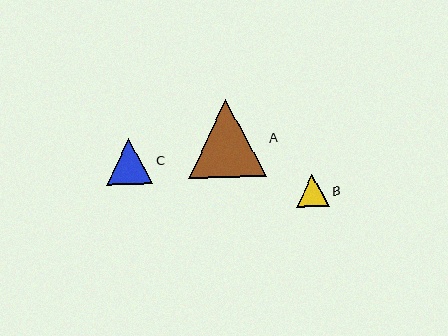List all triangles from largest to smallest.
From largest to smallest: A, C, B.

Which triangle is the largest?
Triangle A is the largest with a size of approximately 78 pixels.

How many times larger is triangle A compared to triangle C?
Triangle A is approximately 1.7 times the size of triangle C.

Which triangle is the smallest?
Triangle B is the smallest with a size of approximately 33 pixels.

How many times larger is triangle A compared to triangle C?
Triangle A is approximately 1.7 times the size of triangle C.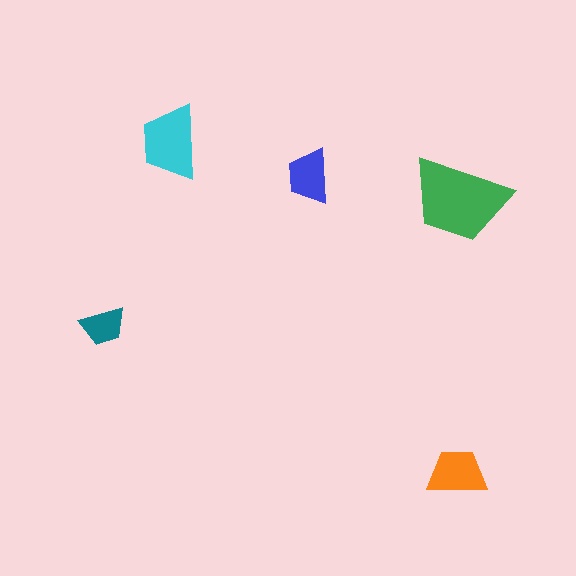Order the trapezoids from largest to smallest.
the green one, the cyan one, the orange one, the blue one, the teal one.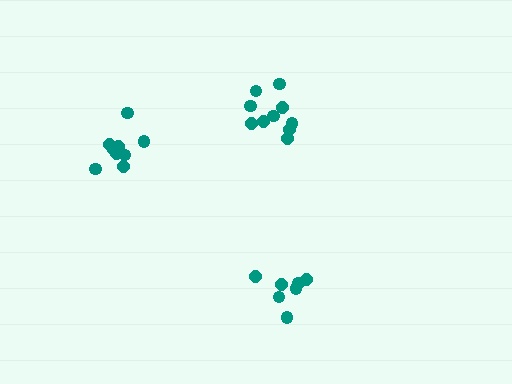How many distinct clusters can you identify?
There are 3 distinct clusters.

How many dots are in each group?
Group 1: 7 dots, Group 2: 9 dots, Group 3: 10 dots (26 total).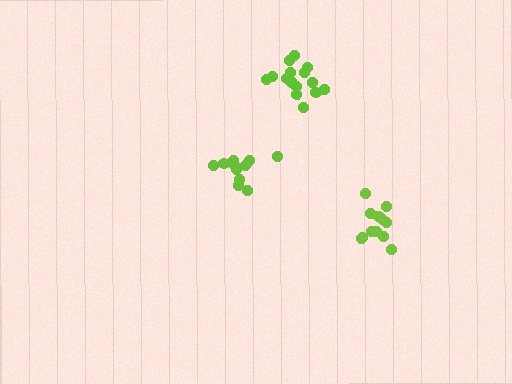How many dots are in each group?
Group 1: 13 dots, Group 2: 12 dots, Group 3: 16 dots (41 total).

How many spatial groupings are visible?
There are 3 spatial groupings.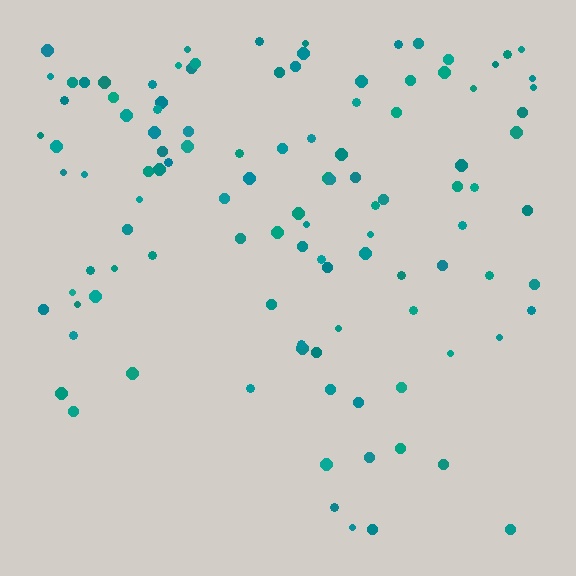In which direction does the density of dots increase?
From bottom to top, with the top side densest.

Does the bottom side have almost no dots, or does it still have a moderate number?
Still a moderate number, just noticeably fewer than the top.